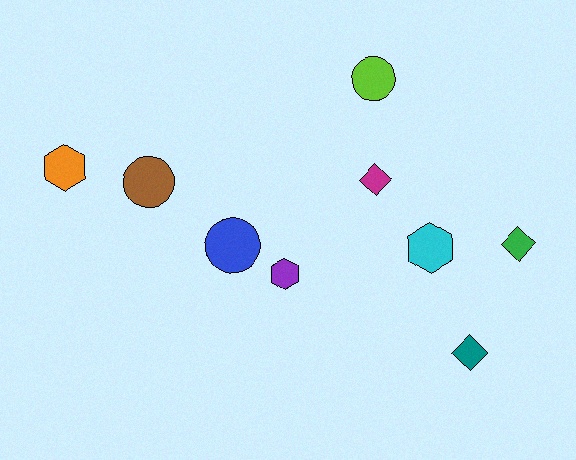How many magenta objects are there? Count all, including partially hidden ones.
There is 1 magenta object.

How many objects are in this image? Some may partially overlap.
There are 9 objects.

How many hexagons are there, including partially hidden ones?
There are 3 hexagons.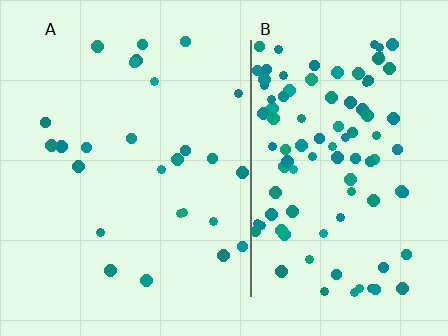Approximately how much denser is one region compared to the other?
Approximately 3.9× — region B over region A.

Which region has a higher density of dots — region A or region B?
B (the right).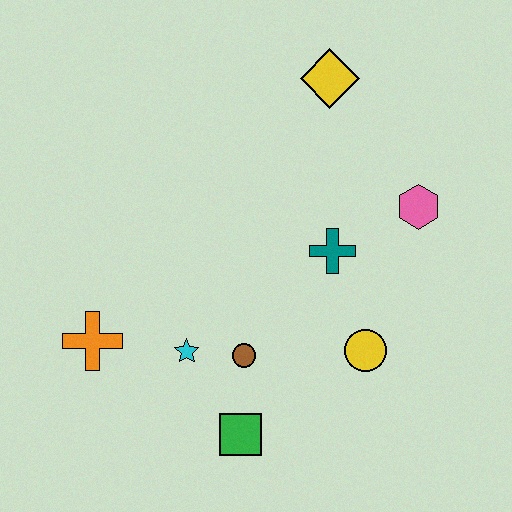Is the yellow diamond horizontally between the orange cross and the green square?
No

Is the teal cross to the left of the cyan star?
No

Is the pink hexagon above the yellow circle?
Yes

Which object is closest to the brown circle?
The cyan star is closest to the brown circle.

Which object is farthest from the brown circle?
The yellow diamond is farthest from the brown circle.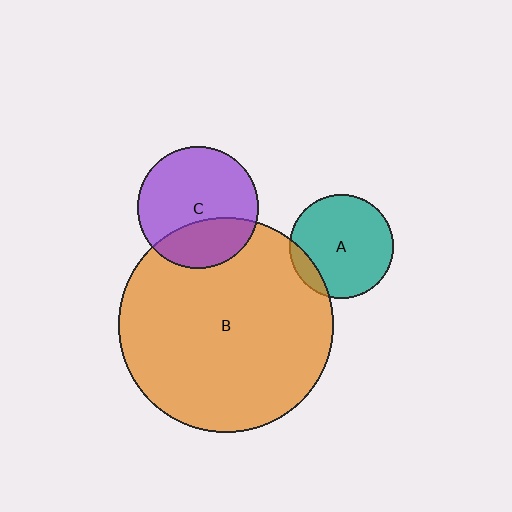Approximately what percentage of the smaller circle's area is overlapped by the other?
Approximately 30%.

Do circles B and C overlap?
Yes.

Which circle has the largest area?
Circle B (orange).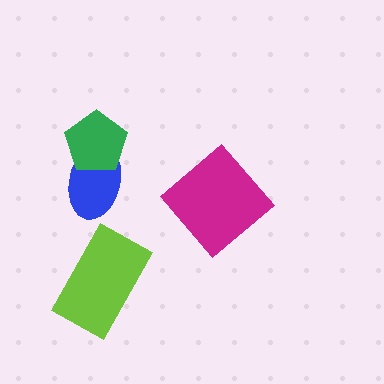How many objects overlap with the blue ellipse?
1 object overlaps with the blue ellipse.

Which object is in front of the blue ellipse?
The green pentagon is in front of the blue ellipse.